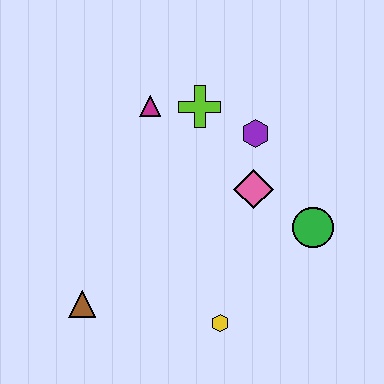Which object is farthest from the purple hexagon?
The brown triangle is farthest from the purple hexagon.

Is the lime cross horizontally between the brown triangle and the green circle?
Yes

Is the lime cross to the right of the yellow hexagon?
No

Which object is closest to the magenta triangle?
The lime cross is closest to the magenta triangle.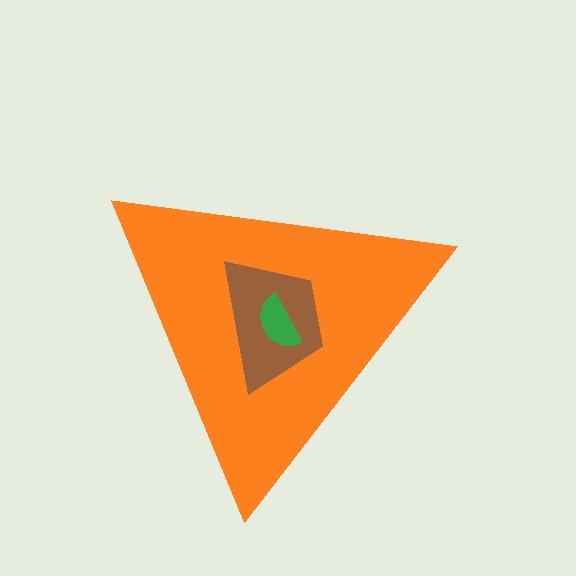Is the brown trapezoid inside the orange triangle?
Yes.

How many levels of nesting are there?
3.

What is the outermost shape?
The orange triangle.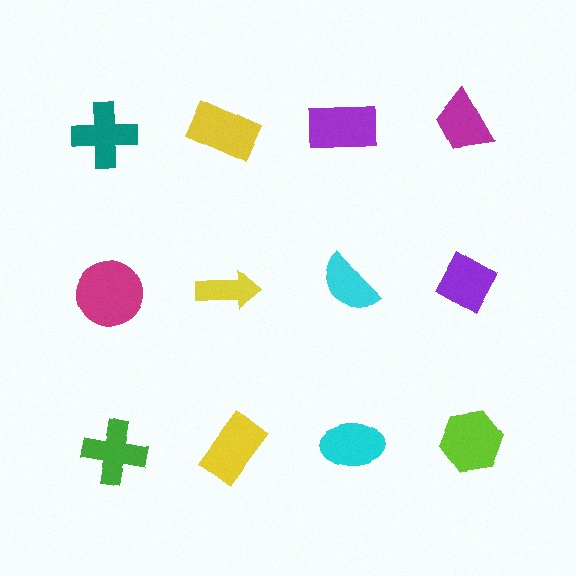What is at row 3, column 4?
A lime hexagon.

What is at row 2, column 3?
A cyan semicircle.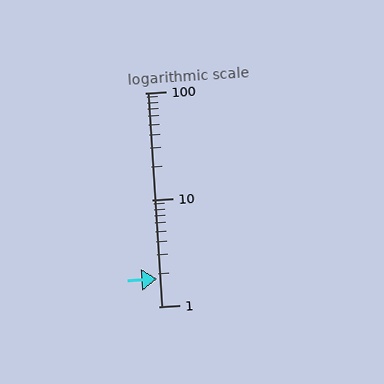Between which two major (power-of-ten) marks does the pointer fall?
The pointer is between 1 and 10.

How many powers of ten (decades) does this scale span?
The scale spans 2 decades, from 1 to 100.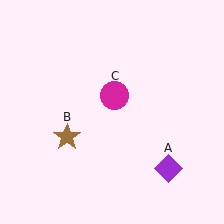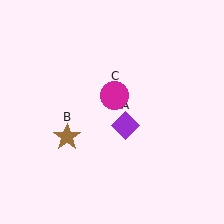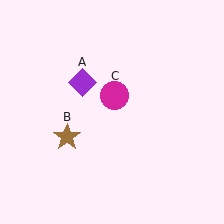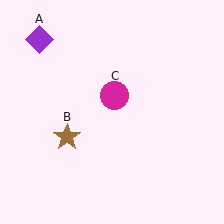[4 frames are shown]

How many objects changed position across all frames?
1 object changed position: purple diamond (object A).